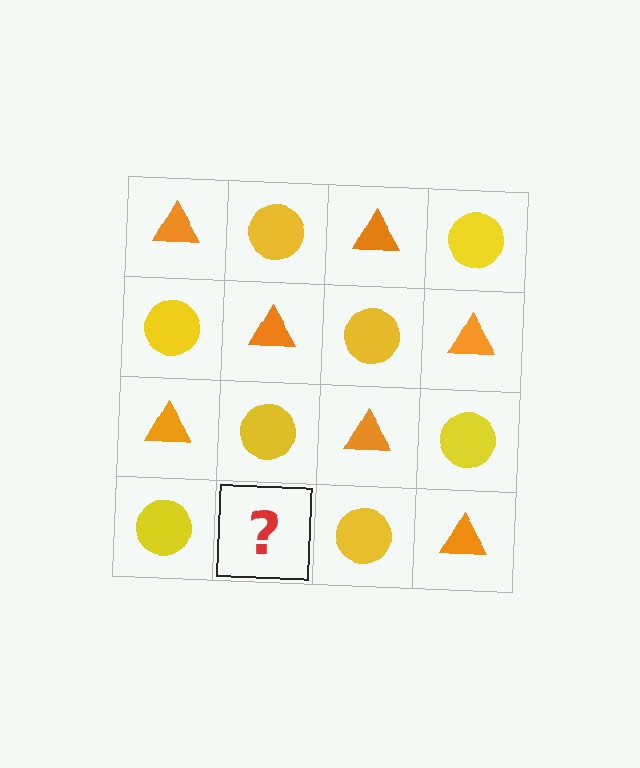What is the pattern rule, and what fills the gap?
The rule is that it alternates orange triangle and yellow circle in a checkerboard pattern. The gap should be filled with an orange triangle.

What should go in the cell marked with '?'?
The missing cell should contain an orange triangle.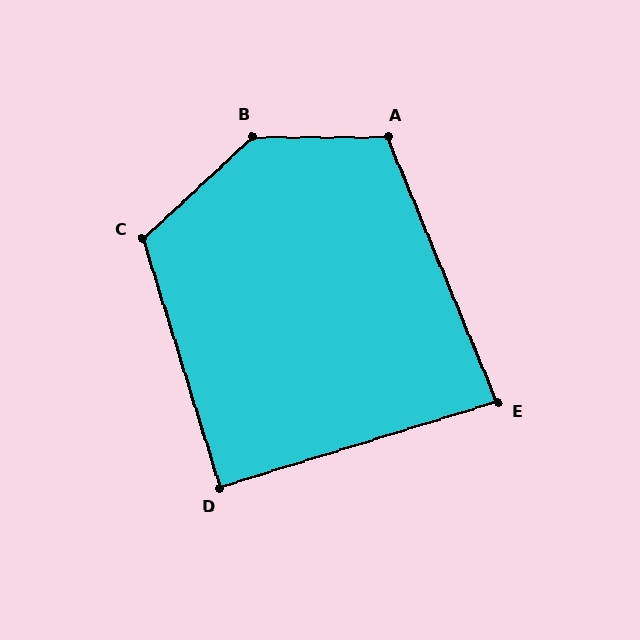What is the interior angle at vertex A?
Approximately 112 degrees (obtuse).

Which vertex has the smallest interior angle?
E, at approximately 85 degrees.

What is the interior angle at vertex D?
Approximately 90 degrees (approximately right).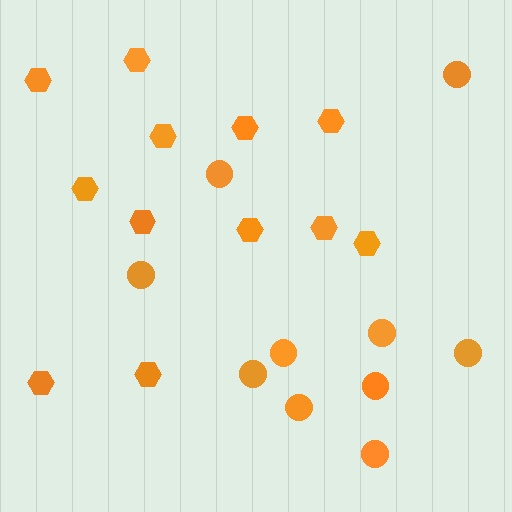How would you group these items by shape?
There are 2 groups: one group of hexagons (12) and one group of circles (10).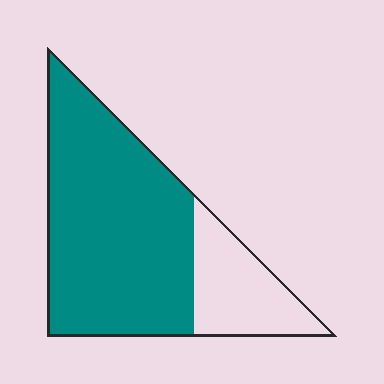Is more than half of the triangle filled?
Yes.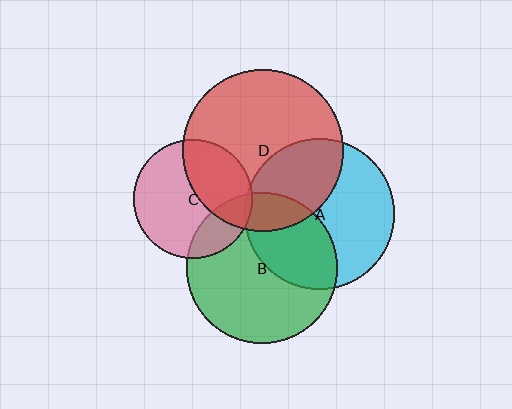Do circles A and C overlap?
Yes.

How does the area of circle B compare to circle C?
Approximately 1.6 times.